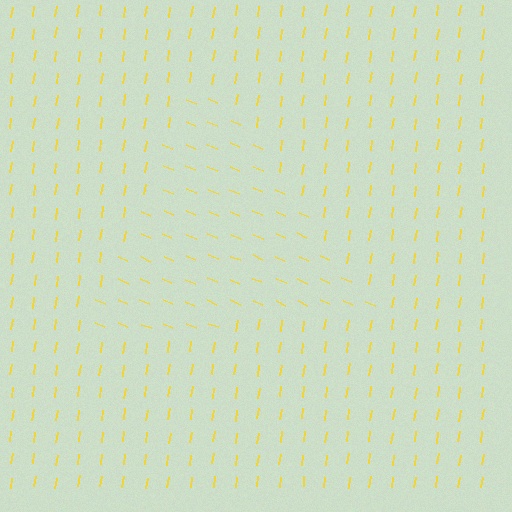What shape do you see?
I see a triangle.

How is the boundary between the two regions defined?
The boundary is defined purely by a change in line orientation (approximately 75 degrees difference). All lines are the same color and thickness.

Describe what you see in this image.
The image is filled with small yellow line segments. A triangle region in the image has lines oriented differently from the surrounding lines, creating a visible texture boundary.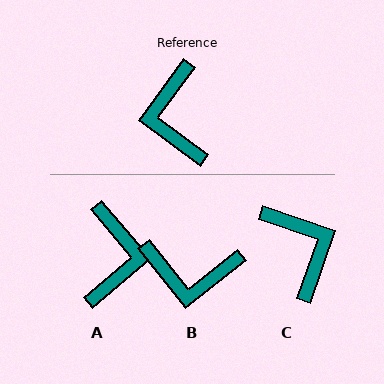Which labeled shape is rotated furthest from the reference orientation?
A, about 167 degrees away.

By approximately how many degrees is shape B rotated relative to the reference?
Approximately 75 degrees counter-clockwise.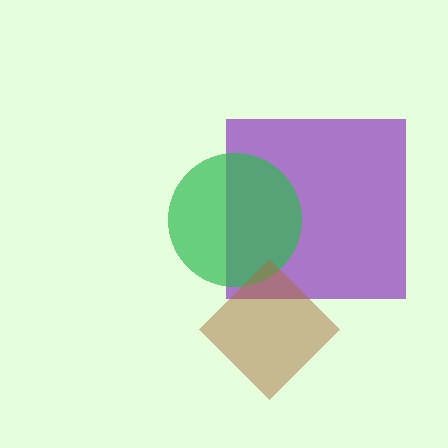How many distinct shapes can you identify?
There are 3 distinct shapes: a purple square, a green circle, a brown diamond.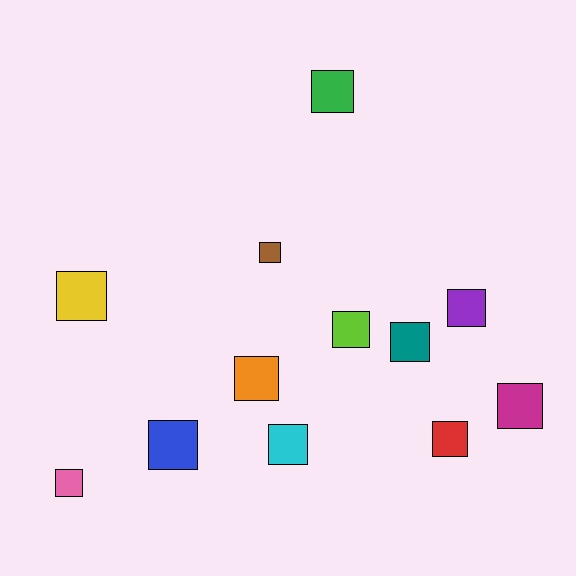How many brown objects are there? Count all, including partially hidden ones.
There is 1 brown object.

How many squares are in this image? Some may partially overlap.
There are 12 squares.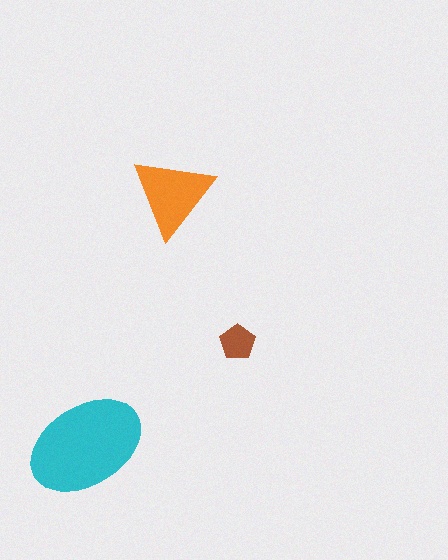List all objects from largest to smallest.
The cyan ellipse, the orange triangle, the brown pentagon.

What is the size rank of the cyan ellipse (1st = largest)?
1st.